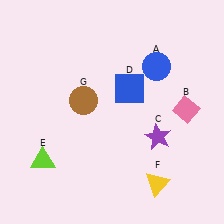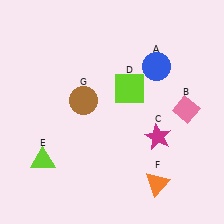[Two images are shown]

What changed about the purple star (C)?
In Image 1, C is purple. In Image 2, it changed to magenta.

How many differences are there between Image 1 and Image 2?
There are 3 differences between the two images.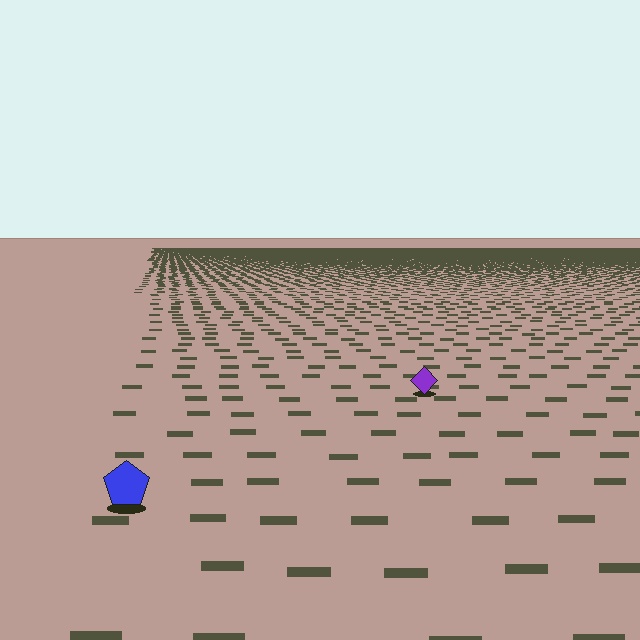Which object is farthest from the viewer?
The purple diamond is farthest from the viewer. It appears smaller and the ground texture around it is denser.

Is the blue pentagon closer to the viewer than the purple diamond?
Yes. The blue pentagon is closer — you can tell from the texture gradient: the ground texture is coarser near it.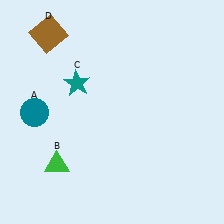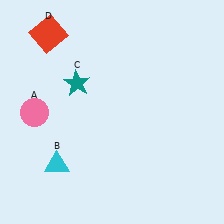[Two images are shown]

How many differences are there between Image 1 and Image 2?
There are 3 differences between the two images.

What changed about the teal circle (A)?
In Image 1, A is teal. In Image 2, it changed to pink.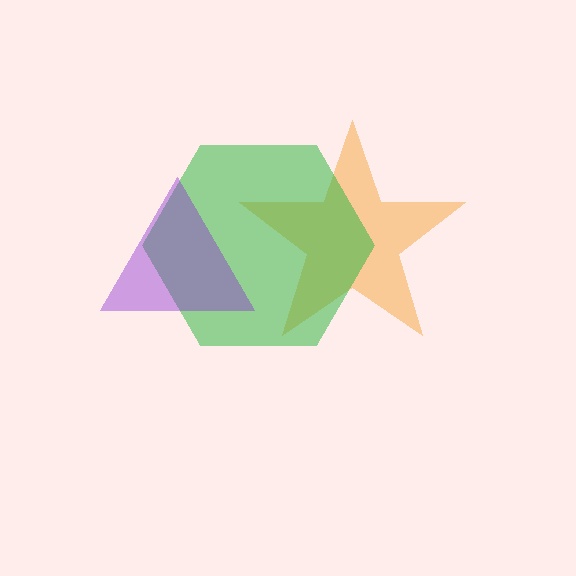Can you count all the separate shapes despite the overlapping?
Yes, there are 3 separate shapes.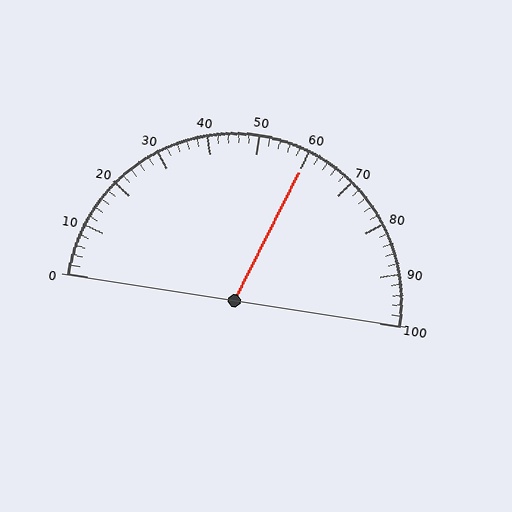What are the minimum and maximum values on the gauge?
The gauge ranges from 0 to 100.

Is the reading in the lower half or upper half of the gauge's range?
The reading is in the upper half of the range (0 to 100).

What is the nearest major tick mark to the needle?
The nearest major tick mark is 60.